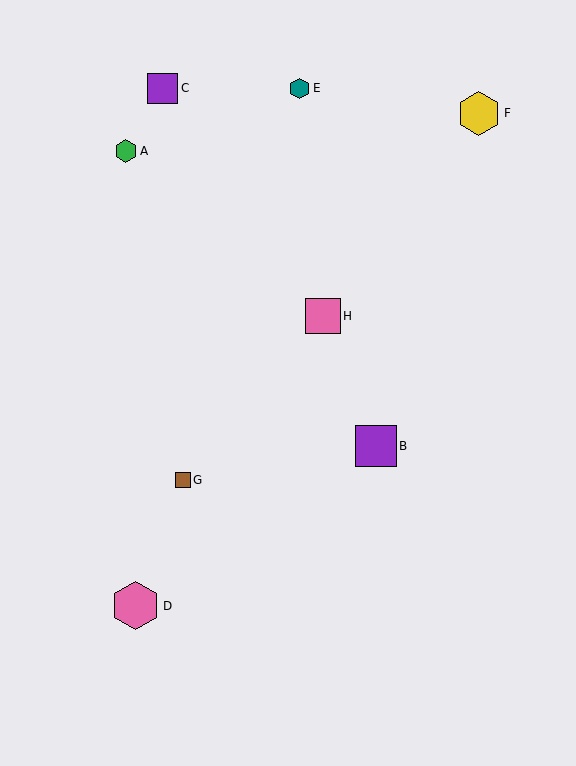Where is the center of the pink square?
The center of the pink square is at (323, 316).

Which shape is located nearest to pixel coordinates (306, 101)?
The teal hexagon (labeled E) at (300, 88) is nearest to that location.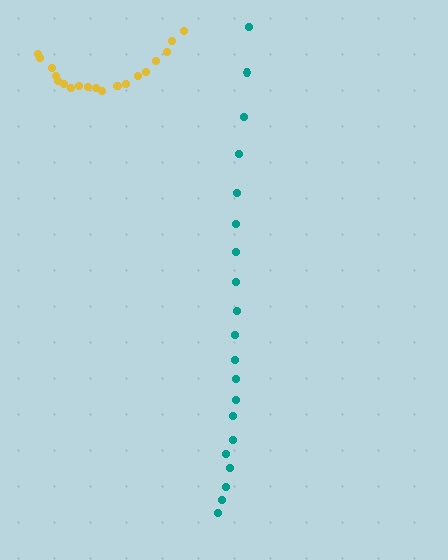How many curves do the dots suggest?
There are 2 distinct paths.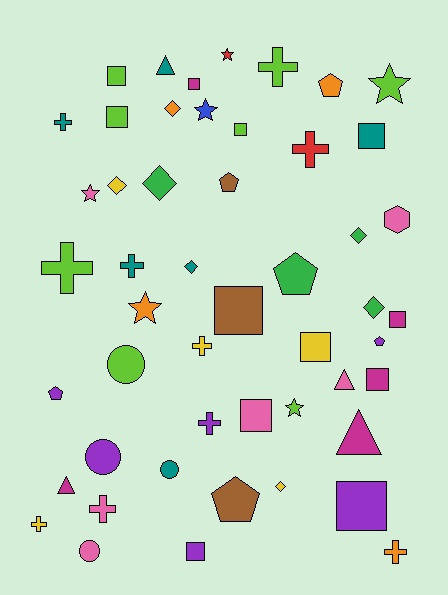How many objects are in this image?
There are 50 objects.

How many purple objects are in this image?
There are 6 purple objects.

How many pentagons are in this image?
There are 6 pentagons.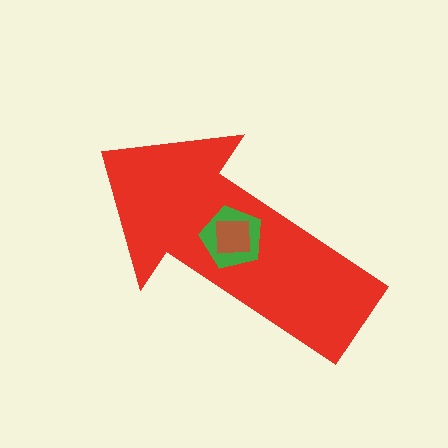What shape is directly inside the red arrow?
The green pentagon.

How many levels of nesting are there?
3.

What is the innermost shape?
The brown square.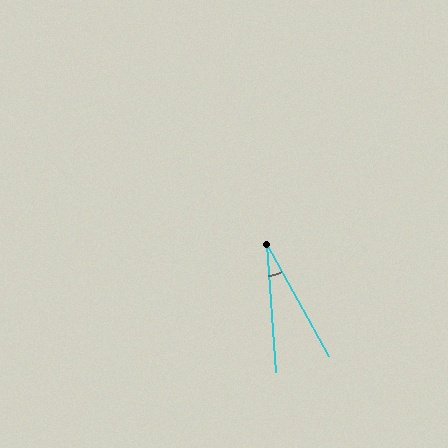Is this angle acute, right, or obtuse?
It is acute.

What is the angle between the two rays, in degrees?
Approximately 25 degrees.